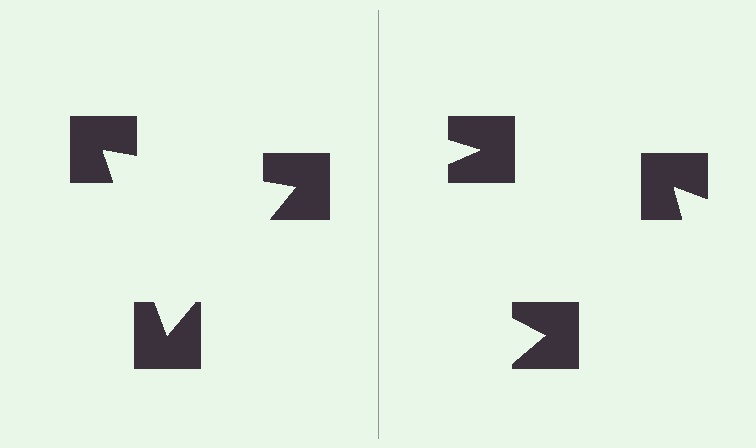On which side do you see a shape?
An illusory triangle appears on the left side. On the right side the wedge cuts are rotated, so no coherent shape forms.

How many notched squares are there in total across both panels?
6 — 3 on each side.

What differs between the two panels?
The notched squares are positioned identically on both sides; only the wedge orientations differ. On the left they align to a triangle; on the right they are misaligned.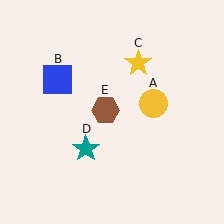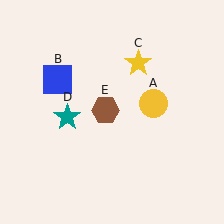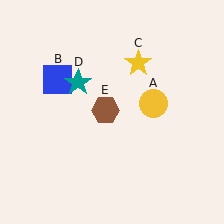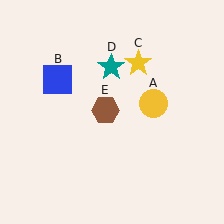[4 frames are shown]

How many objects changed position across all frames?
1 object changed position: teal star (object D).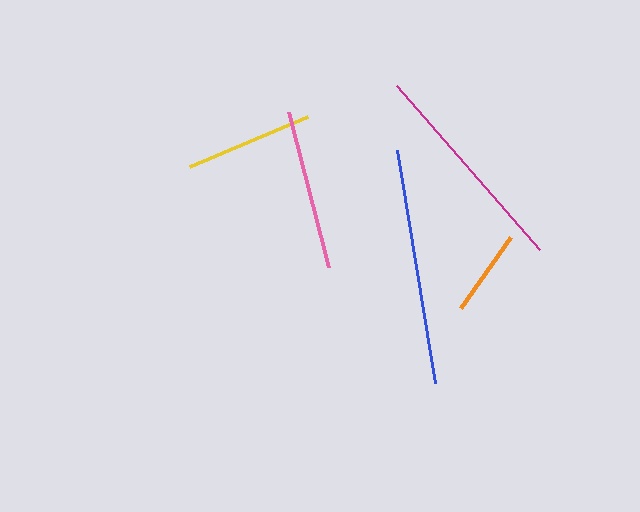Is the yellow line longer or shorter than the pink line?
The pink line is longer than the yellow line.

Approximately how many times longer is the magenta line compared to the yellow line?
The magenta line is approximately 1.7 times the length of the yellow line.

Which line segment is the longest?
The blue line is the longest at approximately 236 pixels.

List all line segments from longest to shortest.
From longest to shortest: blue, magenta, pink, yellow, orange.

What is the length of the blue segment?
The blue segment is approximately 236 pixels long.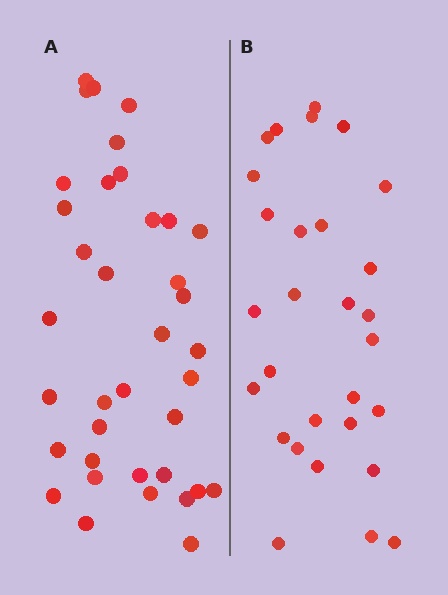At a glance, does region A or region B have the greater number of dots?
Region A (the left region) has more dots.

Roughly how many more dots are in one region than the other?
Region A has roughly 8 or so more dots than region B.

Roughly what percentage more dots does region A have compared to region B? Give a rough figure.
About 30% more.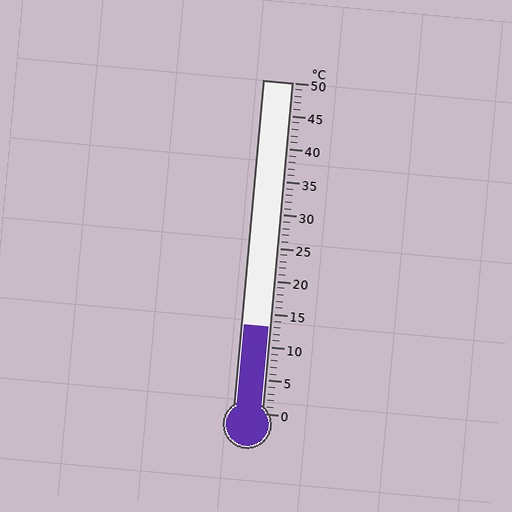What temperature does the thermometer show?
The thermometer shows approximately 13°C.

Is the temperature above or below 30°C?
The temperature is below 30°C.